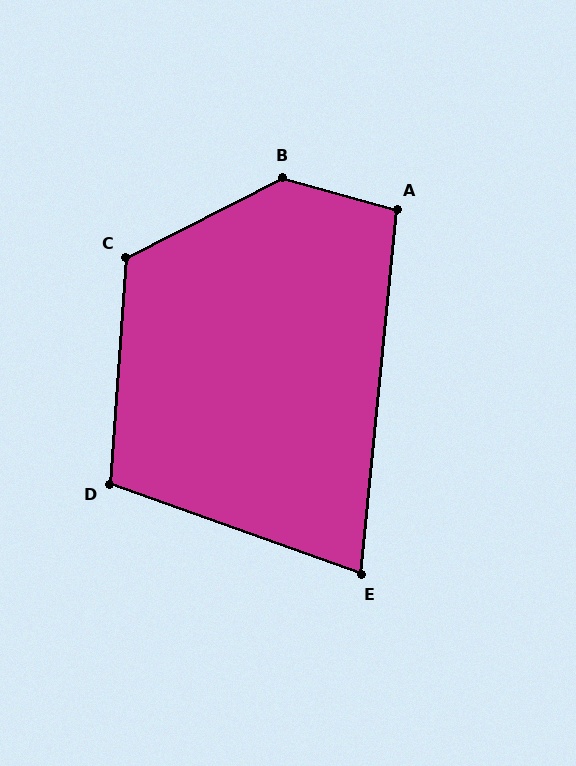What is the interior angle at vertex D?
Approximately 106 degrees (obtuse).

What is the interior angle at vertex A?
Approximately 100 degrees (obtuse).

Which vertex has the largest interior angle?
B, at approximately 138 degrees.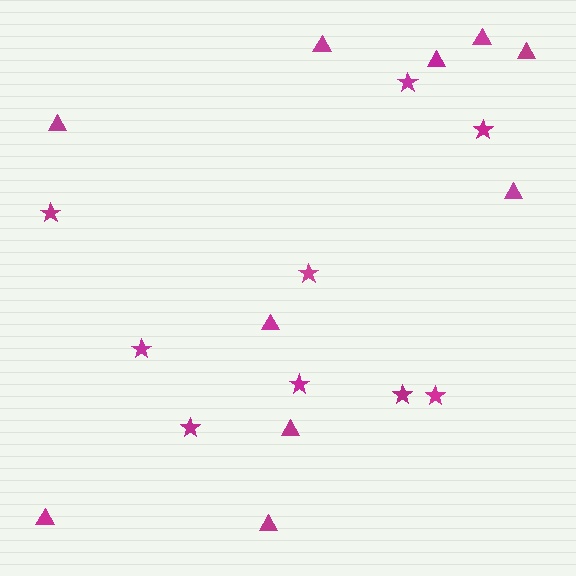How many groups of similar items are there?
There are 2 groups: one group of triangles (10) and one group of stars (9).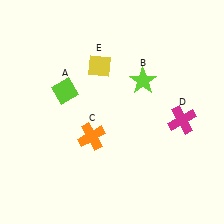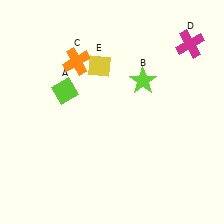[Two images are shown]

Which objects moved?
The objects that moved are: the orange cross (C), the magenta cross (D).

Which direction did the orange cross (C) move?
The orange cross (C) moved up.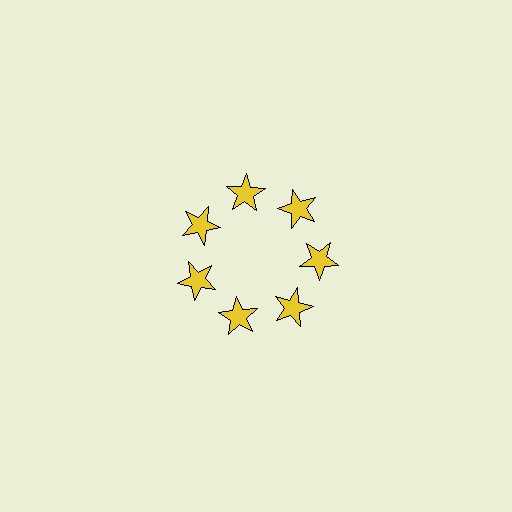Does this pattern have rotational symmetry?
Yes, this pattern has 7-fold rotational symmetry. It looks the same after rotating 51 degrees around the center.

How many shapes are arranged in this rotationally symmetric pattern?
There are 7 shapes, arranged in 7 groups of 1.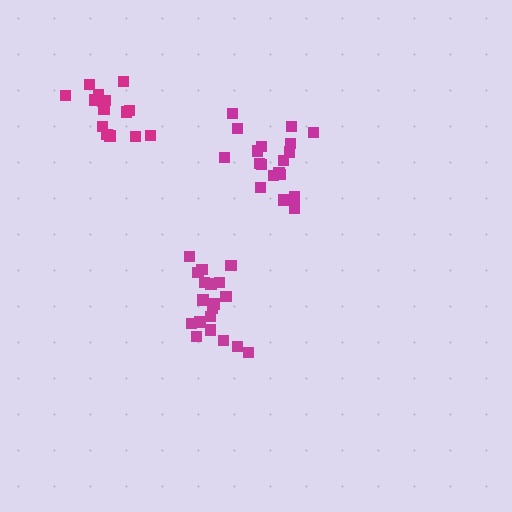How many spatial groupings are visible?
There are 3 spatial groupings.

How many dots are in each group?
Group 1: 19 dots, Group 2: 19 dots, Group 3: 15 dots (53 total).